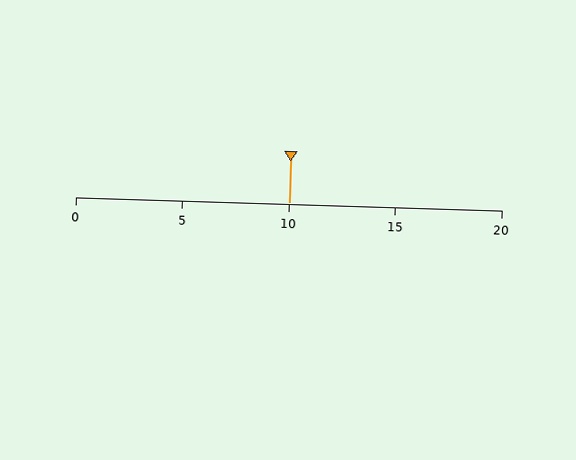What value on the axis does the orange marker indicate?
The marker indicates approximately 10.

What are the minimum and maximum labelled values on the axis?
The axis runs from 0 to 20.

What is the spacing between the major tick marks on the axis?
The major ticks are spaced 5 apart.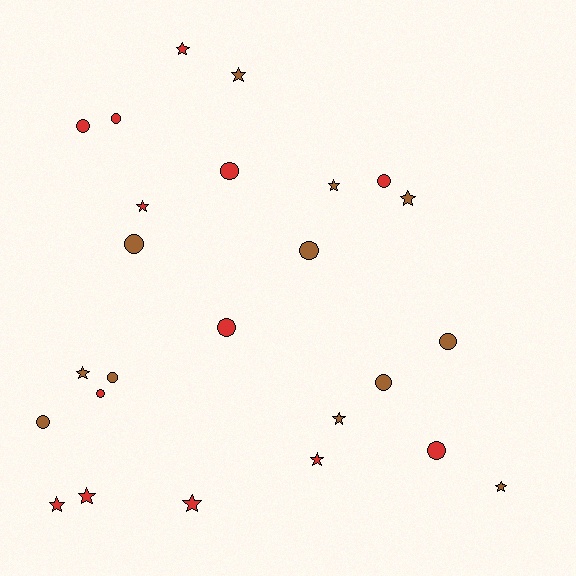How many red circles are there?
There are 7 red circles.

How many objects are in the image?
There are 25 objects.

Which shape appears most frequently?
Circle, with 13 objects.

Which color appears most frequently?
Red, with 13 objects.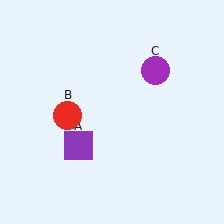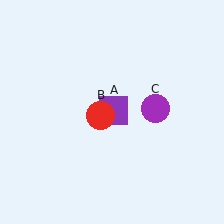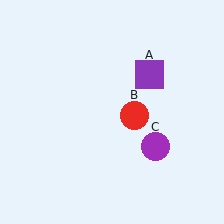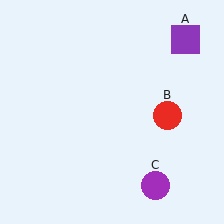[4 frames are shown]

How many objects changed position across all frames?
3 objects changed position: purple square (object A), red circle (object B), purple circle (object C).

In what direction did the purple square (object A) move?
The purple square (object A) moved up and to the right.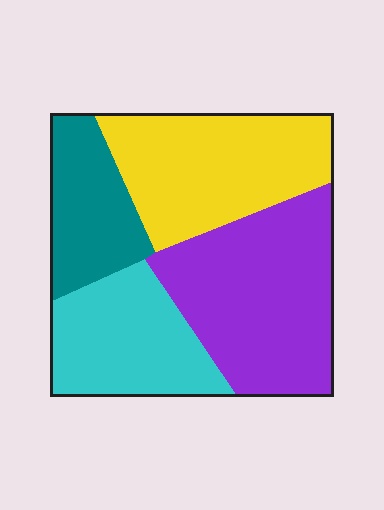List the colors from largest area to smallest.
From largest to smallest: purple, yellow, cyan, teal.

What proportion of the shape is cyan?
Cyan covers 22% of the shape.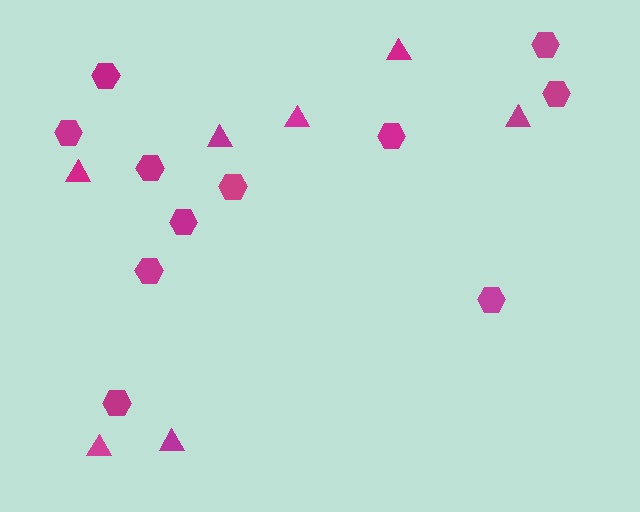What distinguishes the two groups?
There are 2 groups: one group of triangles (7) and one group of hexagons (11).